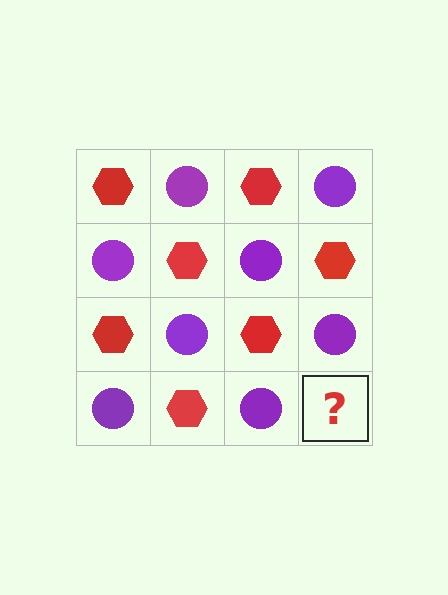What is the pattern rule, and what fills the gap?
The rule is that it alternates red hexagon and purple circle in a checkerboard pattern. The gap should be filled with a red hexagon.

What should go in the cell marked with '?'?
The missing cell should contain a red hexagon.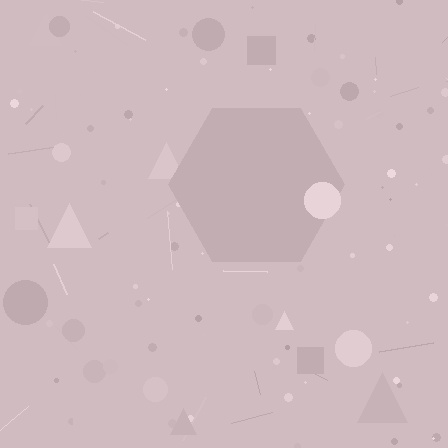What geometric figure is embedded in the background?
A hexagon is embedded in the background.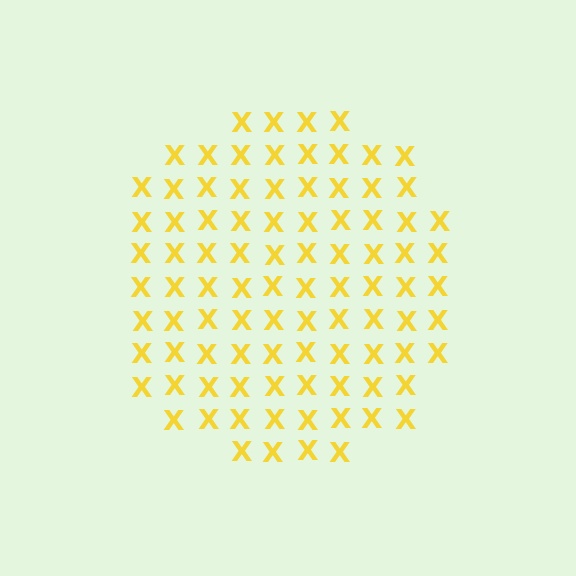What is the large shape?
The large shape is a circle.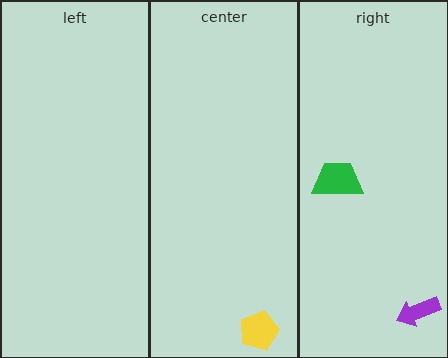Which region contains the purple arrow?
The right region.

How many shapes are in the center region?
1.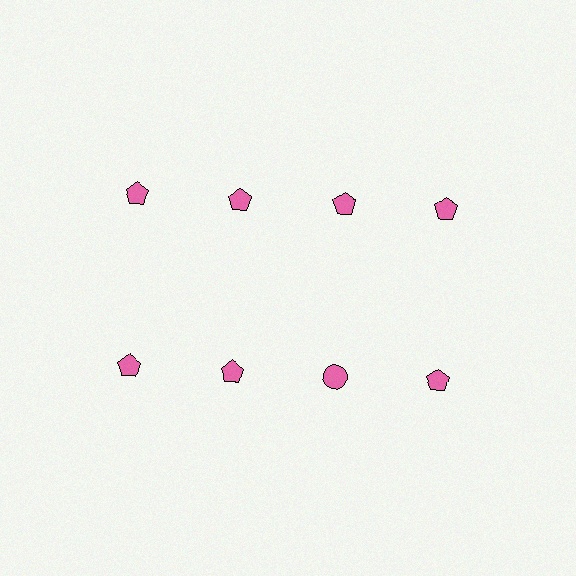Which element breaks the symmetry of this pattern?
The pink circle in the second row, center column breaks the symmetry. All other shapes are pink pentagons.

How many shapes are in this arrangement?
There are 8 shapes arranged in a grid pattern.